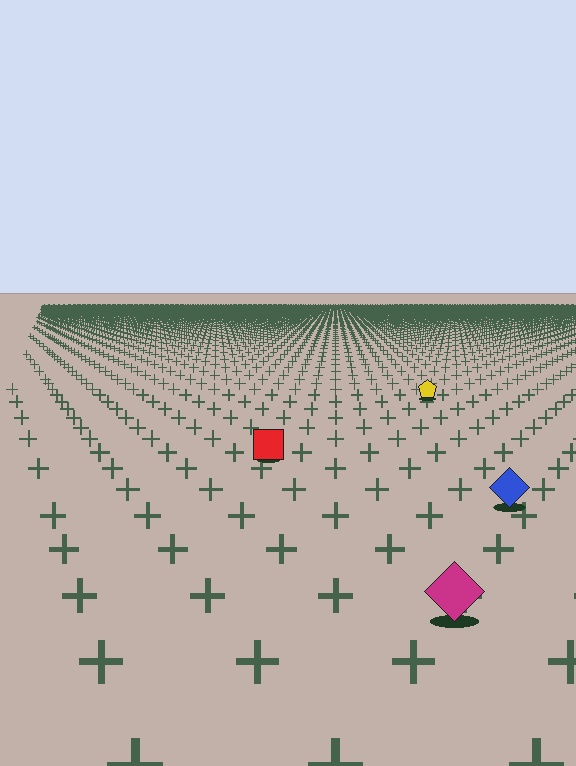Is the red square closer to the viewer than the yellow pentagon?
Yes. The red square is closer — you can tell from the texture gradient: the ground texture is coarser near it.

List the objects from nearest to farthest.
From nearest to farthest: the magenta diamond, the blue diamond, the red square, the yellow pentagon.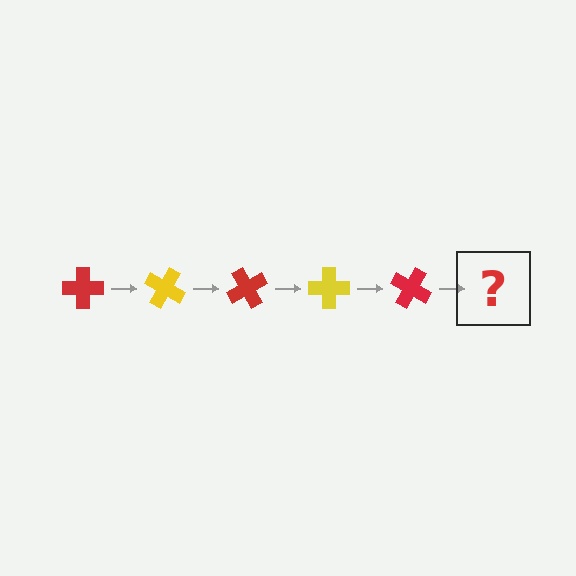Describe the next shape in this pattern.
It should be a yellow cross, rotated 150 degrees from the start.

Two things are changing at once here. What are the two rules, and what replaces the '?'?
The two rules are that it rotates 30 degrees each step and the color cycles through red and yellow. The '?' should be a yellow cross, rotated 150 degrees from the start.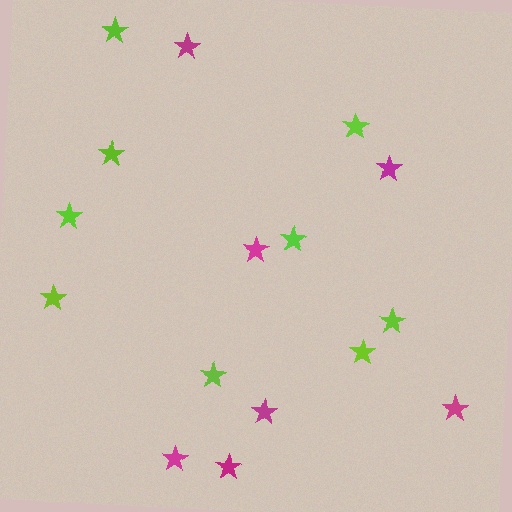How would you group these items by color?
There are 2 groups: one group of magenta stars (7) and one group of lime stars (9).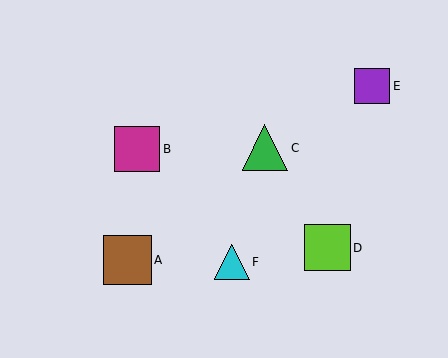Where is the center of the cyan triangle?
The center of the cyan triangle is at (232, 262).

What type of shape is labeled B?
Shape B is a magenta square.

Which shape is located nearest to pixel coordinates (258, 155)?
The green triangle (labeled C) at (265, 148) is nearest to that location.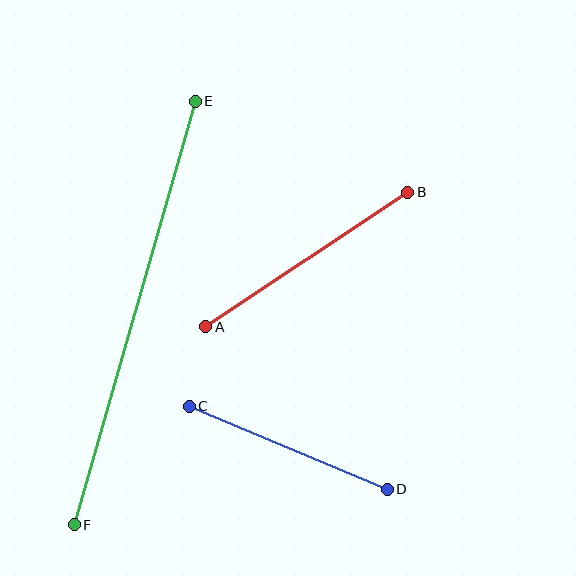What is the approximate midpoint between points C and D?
The midpoint is at approximately (288, 448) pixels.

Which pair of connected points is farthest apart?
Points E and F are farthest apart.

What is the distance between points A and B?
The distance is approximately 243 pixels.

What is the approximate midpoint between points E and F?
The midpoint is at approximately (135, 313) pixels.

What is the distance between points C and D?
The distance is approximately 215 pixels.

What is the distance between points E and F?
The distance is approximately 440 pixels.